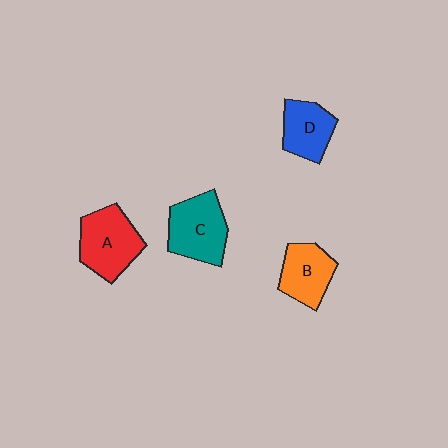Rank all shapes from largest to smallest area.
From largest to smallest: A (red), C (teal), B (orange), D (blue).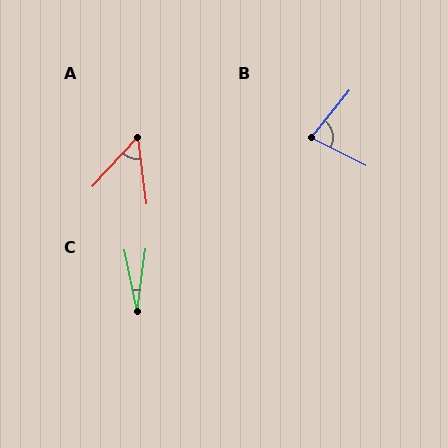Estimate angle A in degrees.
Approximately 49 degrees.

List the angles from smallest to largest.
C (19°), A (49°), B (77°).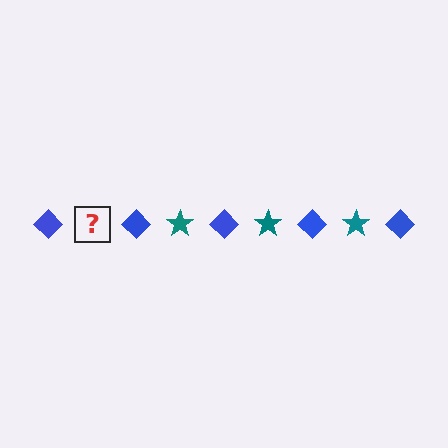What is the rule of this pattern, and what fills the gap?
The rule is that the pattern alternates between blue diamond and teal star. The gap should be filled with a teal star.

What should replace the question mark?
The question mark should be replaced with a teal star.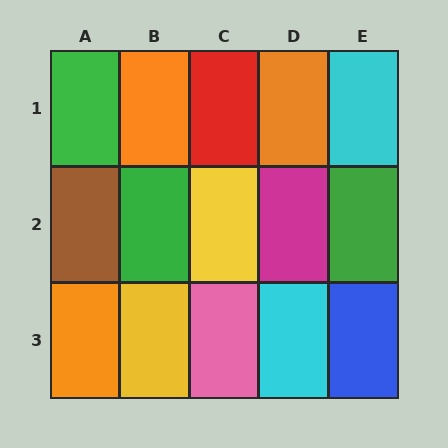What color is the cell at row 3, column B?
Yellow.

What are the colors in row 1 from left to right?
Green, orange, red, orange, cyan.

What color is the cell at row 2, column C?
Yellow.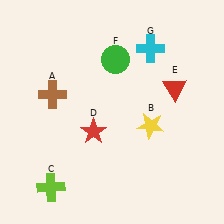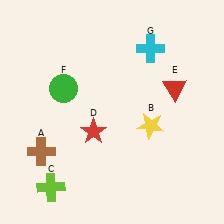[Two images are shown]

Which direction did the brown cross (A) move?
The brown cross (A) moved down.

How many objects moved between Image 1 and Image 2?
2 objects moved between the two images.